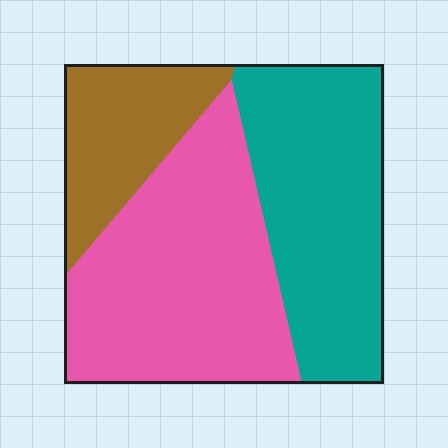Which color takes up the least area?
Brown, at roughly 20%.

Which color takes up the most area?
Pink, at roughly 45%.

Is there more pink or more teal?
Pink.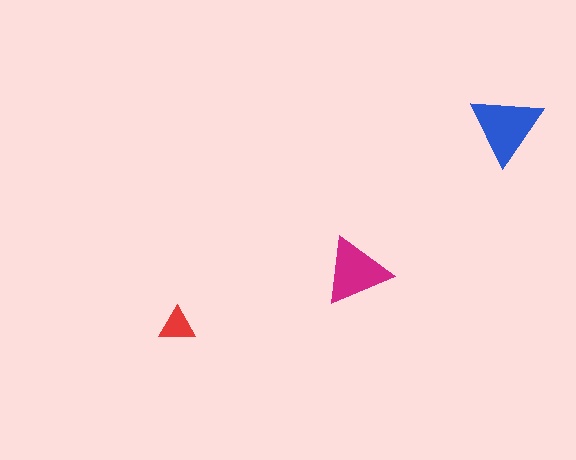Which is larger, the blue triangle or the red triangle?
The blue one.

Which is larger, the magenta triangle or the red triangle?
The magenta one.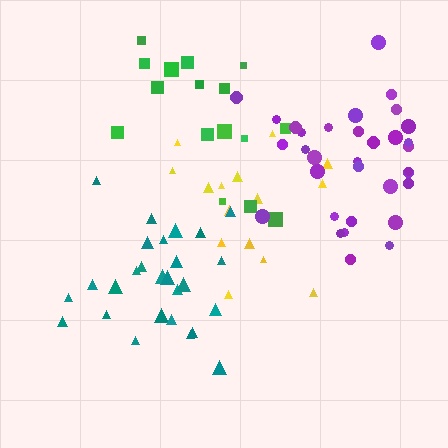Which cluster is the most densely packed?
Purple.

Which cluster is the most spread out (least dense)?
Yellow.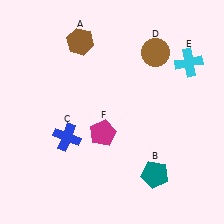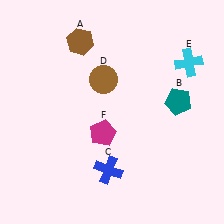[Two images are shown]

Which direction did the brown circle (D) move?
The brown circle (D) moved left.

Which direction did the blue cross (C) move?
The blue cross (C) moved right.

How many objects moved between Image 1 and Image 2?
3 objects moved between the two images.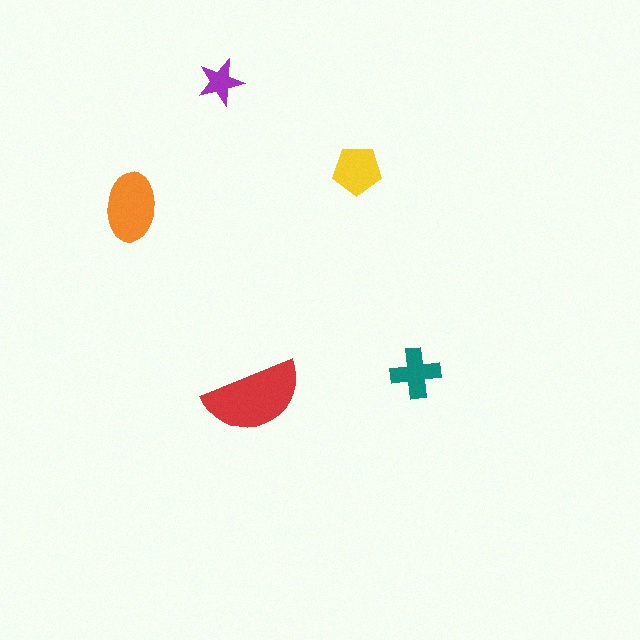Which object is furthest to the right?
The teal cross is rightmost.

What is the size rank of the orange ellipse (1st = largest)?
2nd.